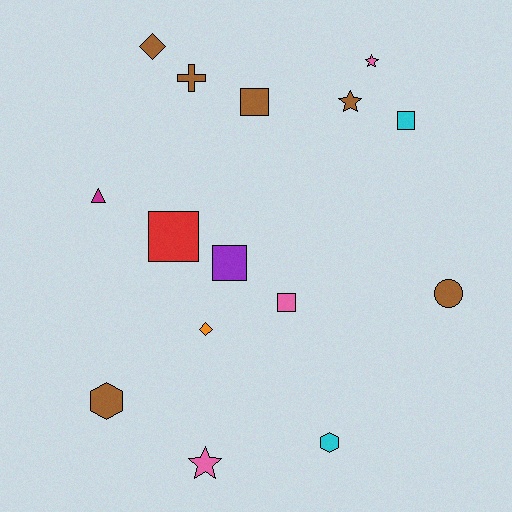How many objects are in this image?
There are 15 objects.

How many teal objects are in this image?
There are no teal objects.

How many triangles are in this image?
There is 1 triangle.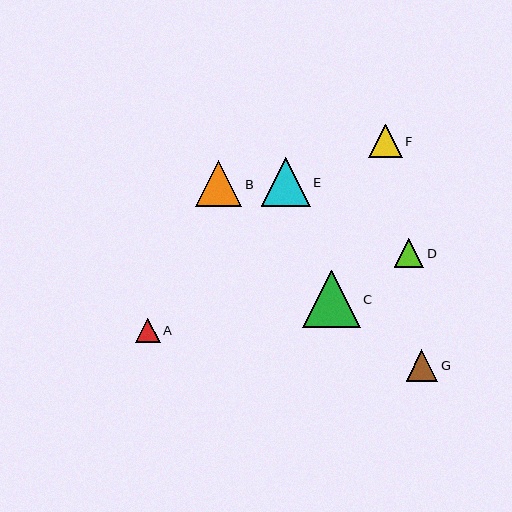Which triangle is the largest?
Triangle C is the largest with a size of approximately 58 pixels.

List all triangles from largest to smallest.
From largest to smallest: C, E, B, F, G, D, A.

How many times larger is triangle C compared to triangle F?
Triangle C is approximately 1.7 times the size of triangle F.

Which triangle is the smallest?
Triangle A is the smallest with a size of approximately 24 pixels.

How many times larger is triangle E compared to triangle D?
Triangle E is approximately 1.6 times the size of triangle D.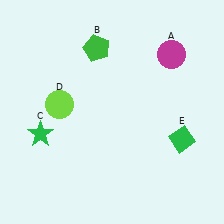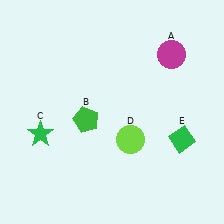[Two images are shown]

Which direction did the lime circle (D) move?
The lime circle (D) moved right.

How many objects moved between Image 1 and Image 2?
2 objects moved between the two images.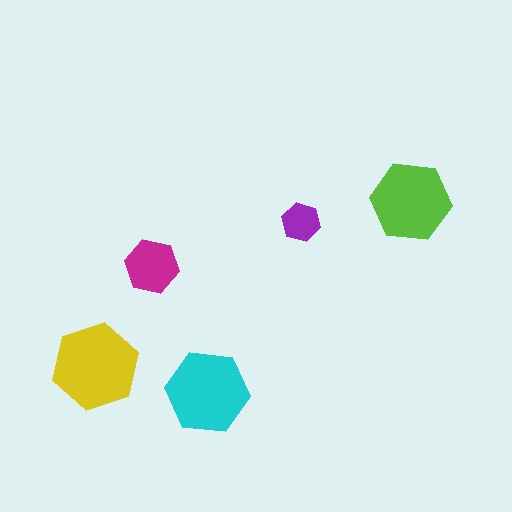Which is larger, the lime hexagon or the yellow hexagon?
The yellow one.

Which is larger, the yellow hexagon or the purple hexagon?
The yellow one.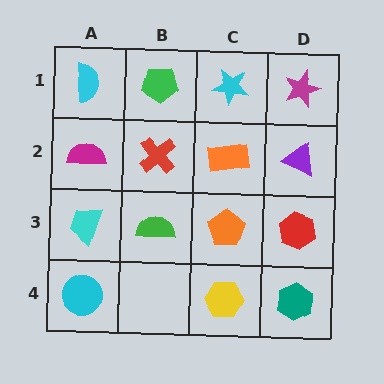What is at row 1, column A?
A cyan semicircle.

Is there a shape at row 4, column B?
No, that cell is empty.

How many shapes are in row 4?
3 shapes.